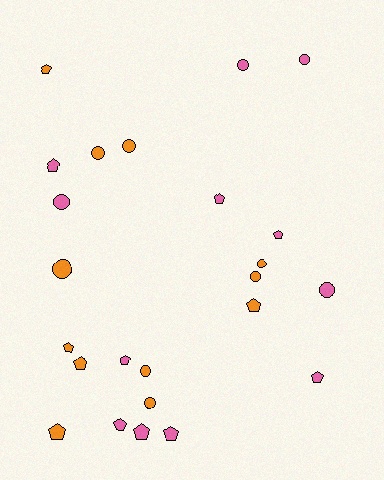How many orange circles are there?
There are 7 orange circles.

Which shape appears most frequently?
Pentagon, with 13 objects.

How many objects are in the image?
There are 24 objects.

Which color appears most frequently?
Orange, with 12 objects.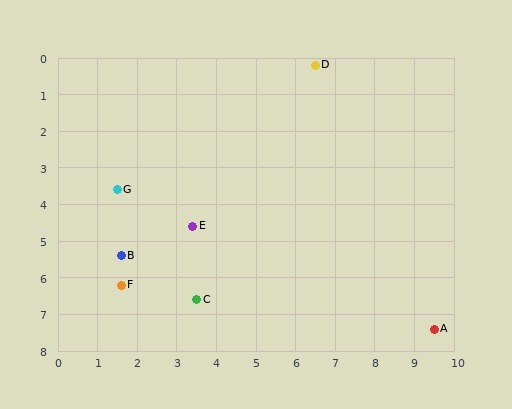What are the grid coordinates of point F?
Point F is at approximately (1.6, 6.2).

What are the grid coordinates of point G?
Point G is at approximately (1.5, 3.6).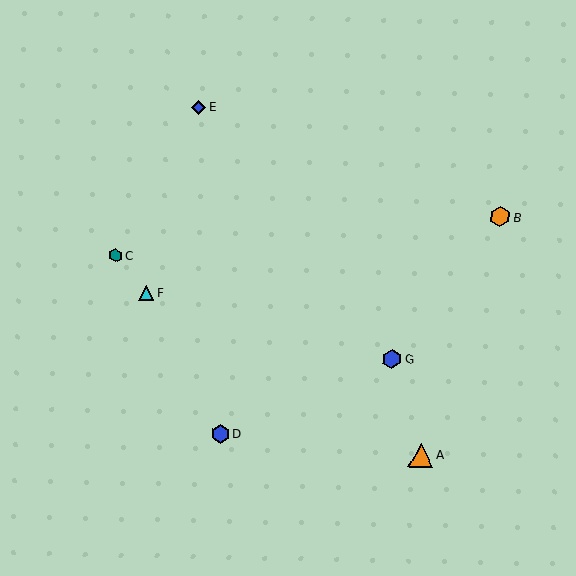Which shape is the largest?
The orange triangle (labeled A) is the largest.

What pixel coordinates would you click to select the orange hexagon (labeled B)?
Click at (500, 217) to select the orange hexagon B.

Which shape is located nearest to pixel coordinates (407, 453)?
The orange triangle (labeled A) at (421, 455) is nearest to that location.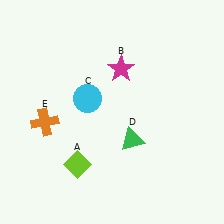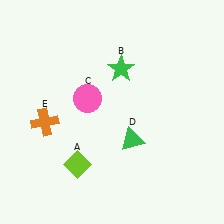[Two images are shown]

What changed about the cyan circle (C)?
In Image 1, C is cyan. In Image 2, it changed to pink.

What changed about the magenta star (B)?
In Image 1, B is magenta. In Image 2, it changed to green.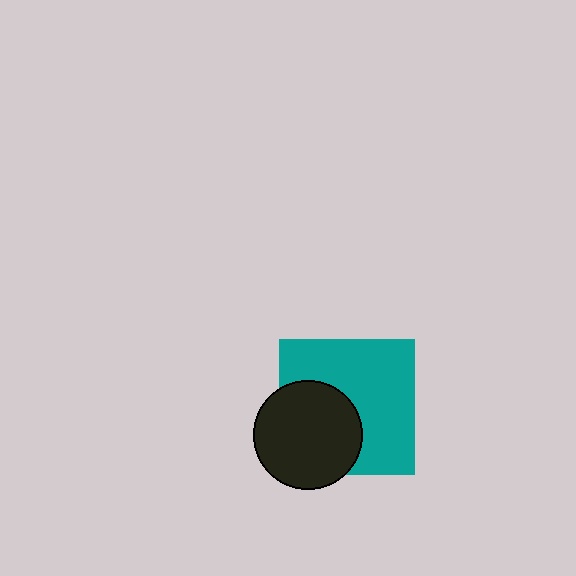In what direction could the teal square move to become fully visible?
The teal square could move toward the upper-right. That would shift it out from behind the black circle entirely.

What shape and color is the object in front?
The object in front is a black circle.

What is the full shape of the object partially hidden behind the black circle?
The partially hidden object is a teal square.